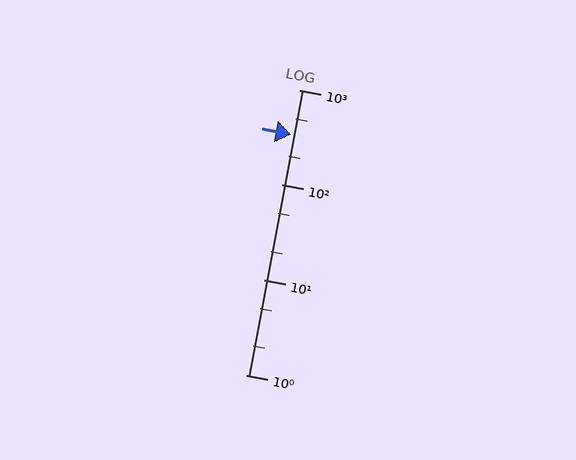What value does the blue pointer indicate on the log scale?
The pointer indicates approximately 340.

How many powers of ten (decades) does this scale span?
The scale spans 3 decades, from 1 to 1000.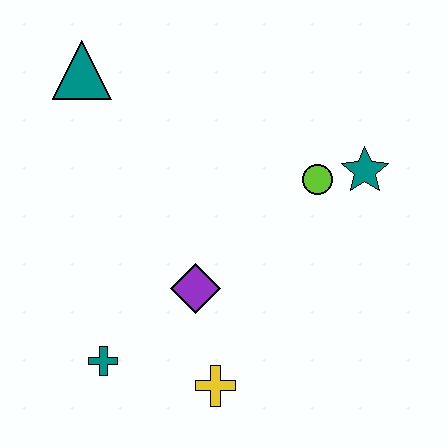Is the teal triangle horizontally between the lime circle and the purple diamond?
No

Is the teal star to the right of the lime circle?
Yes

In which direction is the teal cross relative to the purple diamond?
The teal cross is to the left of the purple diamond.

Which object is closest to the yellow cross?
The purple diamond is closest to the yellow cross.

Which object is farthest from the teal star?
The teal cross is farthest from the teal star.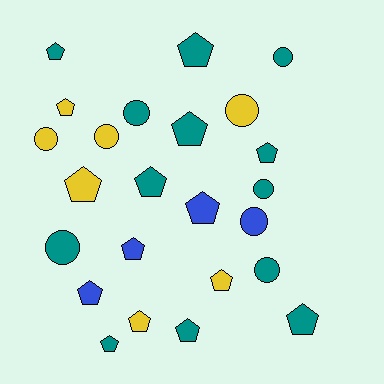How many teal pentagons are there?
There are 8 teal pentagons.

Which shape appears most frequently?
Pentagon, with 15 objects.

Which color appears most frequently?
Teal, with 13 objects.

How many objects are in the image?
There are 24 objects.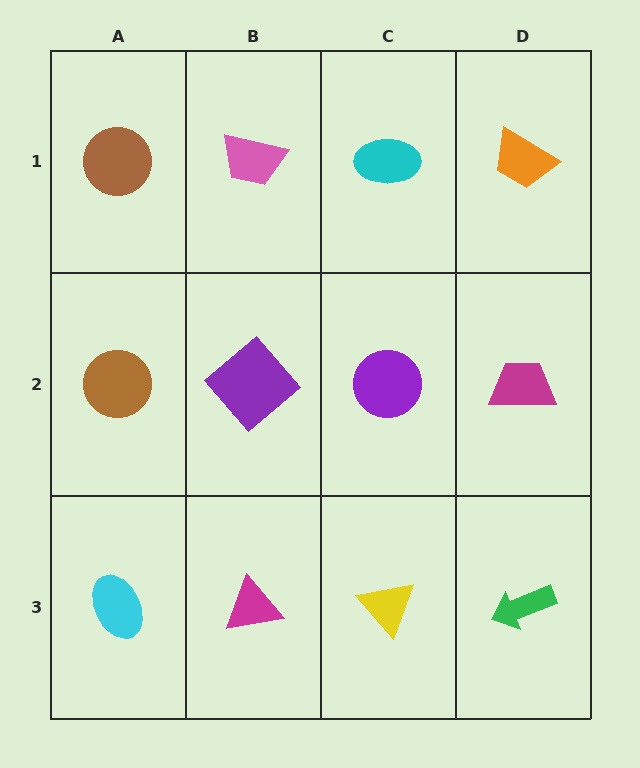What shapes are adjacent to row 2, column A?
A brown circle (row 1, column A), a cyan ellipse (row 3, column A), a purple diamond (row 2, column B).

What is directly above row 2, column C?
A cyan ellipse.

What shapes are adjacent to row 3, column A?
A brown circle (row 2, column A), a magenta triangle (row 3, column B).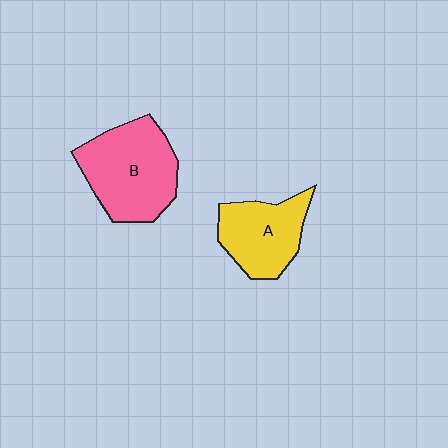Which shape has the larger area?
Shape B (pink).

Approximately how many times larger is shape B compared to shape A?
Approximately 1.4 times.